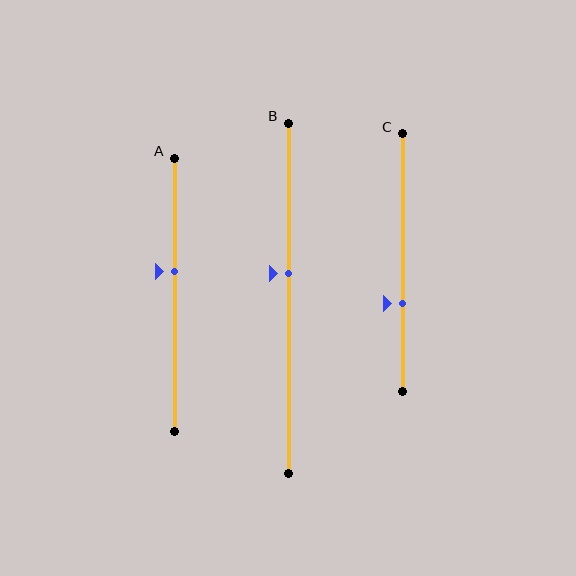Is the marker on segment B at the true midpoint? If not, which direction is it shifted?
No, the marker on segment B is shifted upward by about 7% of the segment length.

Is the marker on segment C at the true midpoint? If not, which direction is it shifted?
No, the marker on segment C is shifted downward by about 16% of the segment length.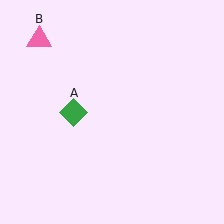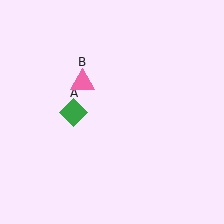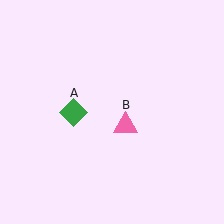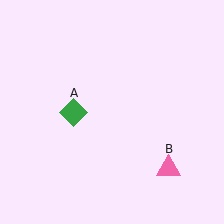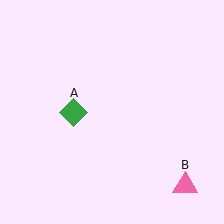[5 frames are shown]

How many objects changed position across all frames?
1 object changed position: pink triangle (object B).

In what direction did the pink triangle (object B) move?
The pink triangle (object B) moved down and to the right.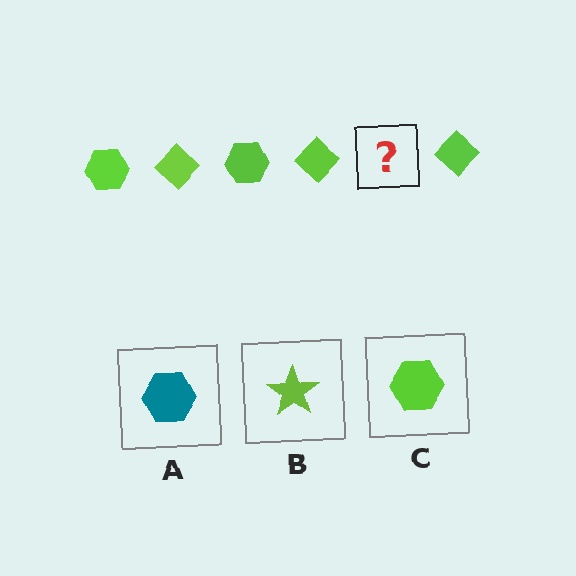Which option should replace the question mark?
Option C.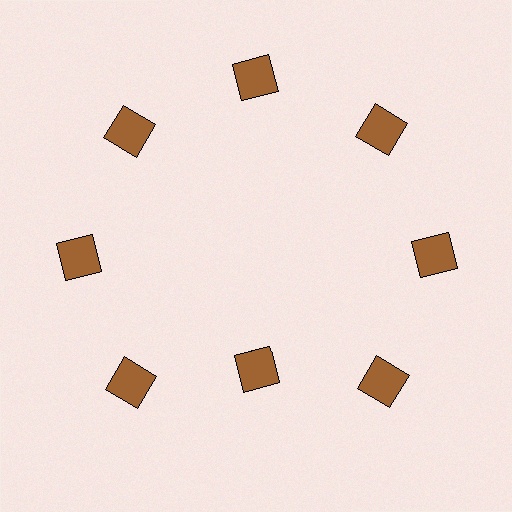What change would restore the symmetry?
The symmetry would be restored by moving it outward, back onto the ring so that all 8 squares sit at equal angles and equal distance from the center.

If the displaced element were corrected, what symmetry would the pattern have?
It would have 8-fold rotational symmetry — the pattern would map onto itself every 45 degrees.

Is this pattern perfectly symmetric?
No. The 8 brown squares are arranged in a ring, but one element near the 6 o'clock position is pulled inward toward the center, breaking the 8-fold rotational symmetry.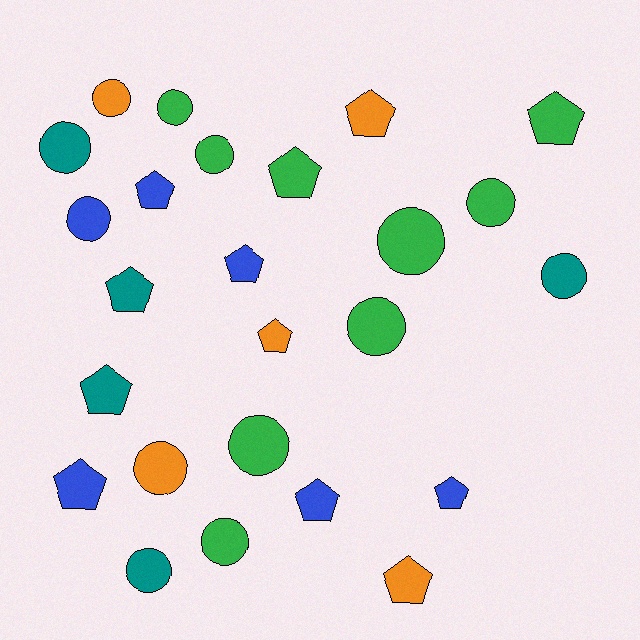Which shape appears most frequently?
Circle, with 13 objects.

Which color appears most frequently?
Green, with 9 objects.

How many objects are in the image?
There are 25 objects.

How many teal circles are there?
There are 3 teal circles.